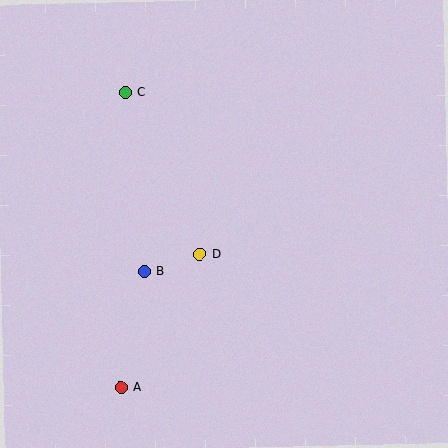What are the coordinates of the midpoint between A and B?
The midpoint between A and B is at (133, 330).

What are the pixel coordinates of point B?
Point B is at (144, 272).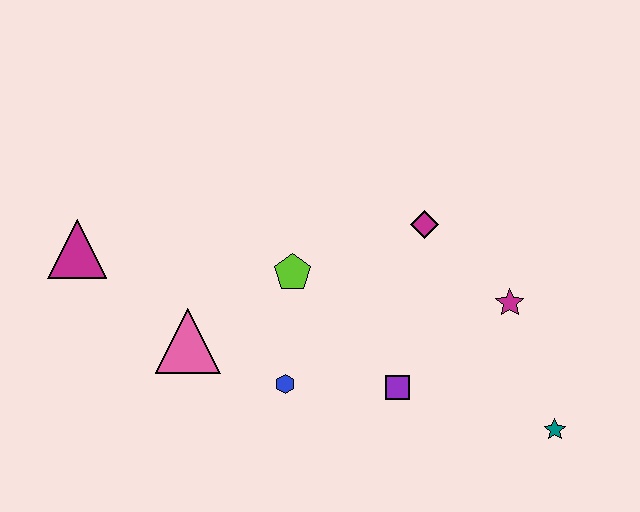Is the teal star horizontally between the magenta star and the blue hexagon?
No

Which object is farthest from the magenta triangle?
The teal star is farthest from the magenta triangle.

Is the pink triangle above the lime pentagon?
No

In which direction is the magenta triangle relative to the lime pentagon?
The magenta triangle is to the left of the lime pentagon.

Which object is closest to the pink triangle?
The blue hexagon is closest to the pink triangle.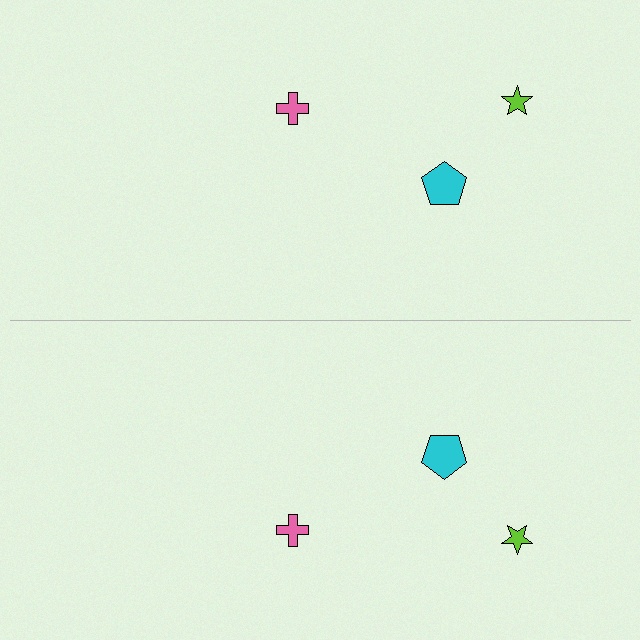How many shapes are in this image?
There are 6 shapes in this image.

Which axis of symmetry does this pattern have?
The pattern has a horizontal axis of symmetry running through the center of the image.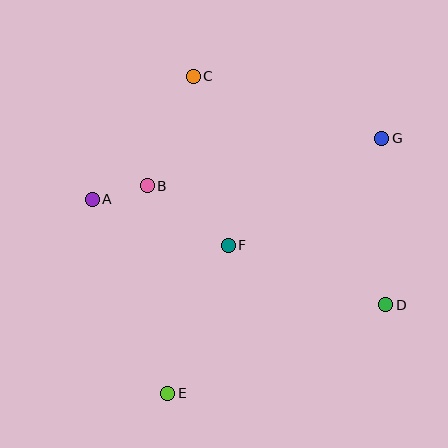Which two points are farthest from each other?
Points E and G are farthest from each other.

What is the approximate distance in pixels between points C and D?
The distance between C and D is approximately 299 pixels.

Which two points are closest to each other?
Points A and B are closest to each other.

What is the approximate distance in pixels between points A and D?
The distance between A and D is approximately 312 pixels.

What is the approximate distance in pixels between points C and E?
The distance between C and E is approximately 318 pixels.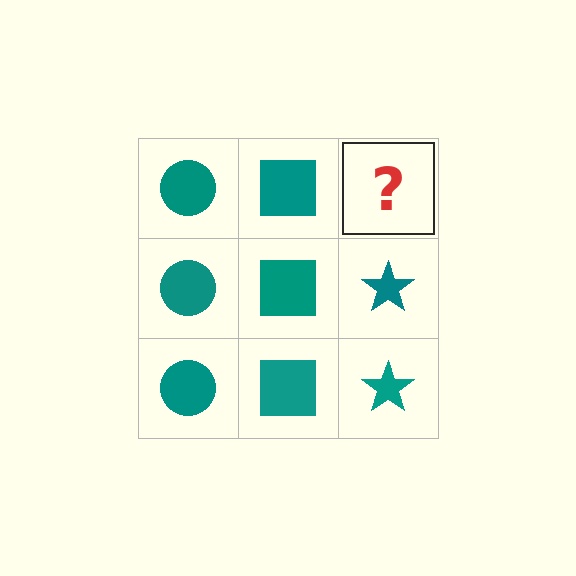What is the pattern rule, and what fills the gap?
The rule is that each column has a consistent shape. The gap should be filled with a teal star.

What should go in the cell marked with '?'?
The missing cell should contain a teal star.